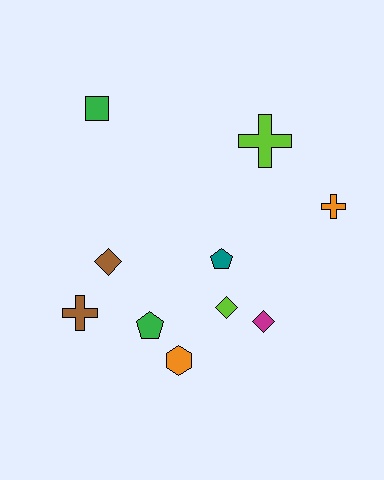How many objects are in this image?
There are 10 objects.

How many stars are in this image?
There are no stars.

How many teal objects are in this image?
There is 1 teal object.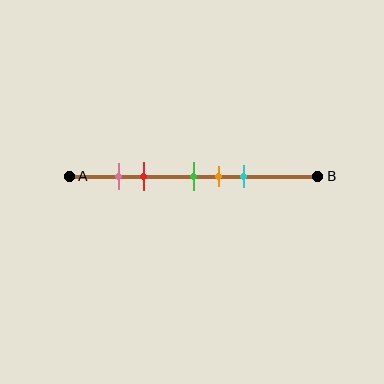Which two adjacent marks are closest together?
The pink and red marks are the closest adjacent pair.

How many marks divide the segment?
There are 5 marks dividing the segment.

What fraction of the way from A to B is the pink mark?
The pink mark is approximately 20% (0.2) of the way from A to B.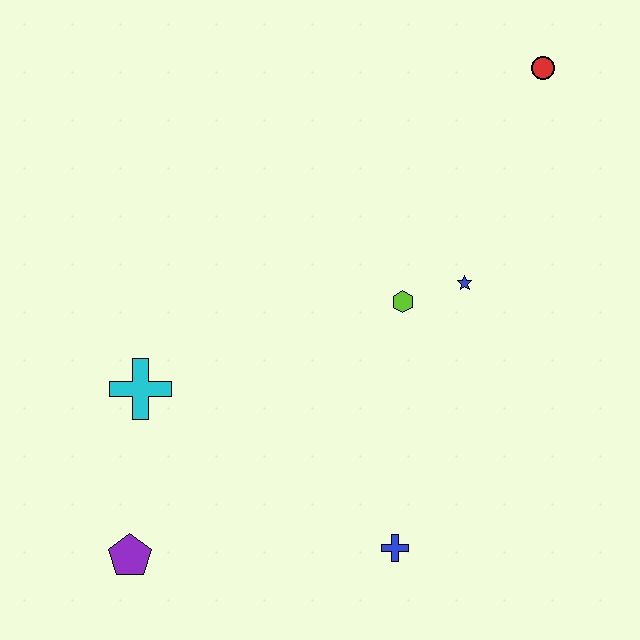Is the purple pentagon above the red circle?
No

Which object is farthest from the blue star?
The purple pentagon is farthest from the blue star.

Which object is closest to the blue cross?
The lime hexagon is closest to the blue cross.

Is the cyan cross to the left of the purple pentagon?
No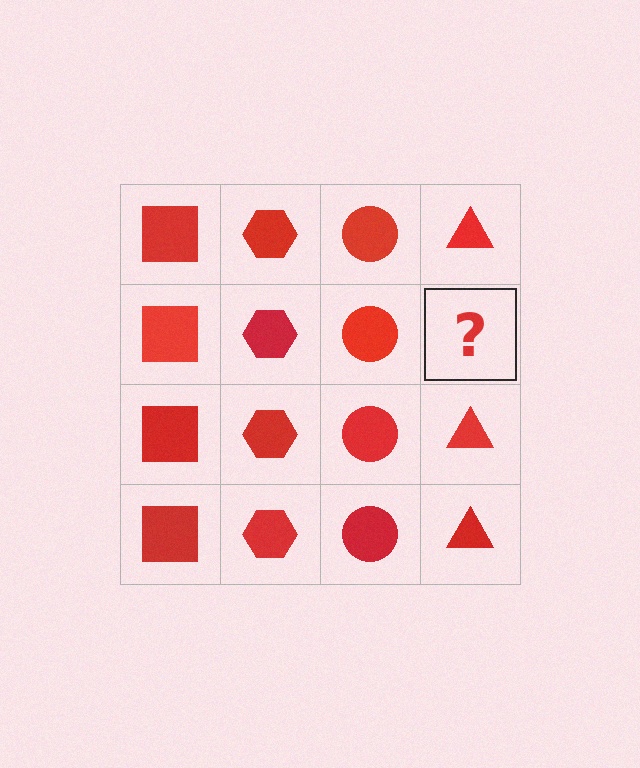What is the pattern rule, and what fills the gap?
The rule is that each column has a consistent shape. The gap should be filled with a red triangle.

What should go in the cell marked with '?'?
The missing cell should contain a red triangle.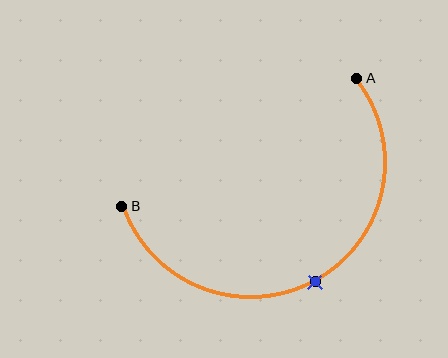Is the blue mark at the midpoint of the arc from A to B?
Yes. The blue mark lies on the arc at equal arc-length from both A and B — it is the arc midpoint.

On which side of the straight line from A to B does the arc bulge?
The arc bulges below the straight line connecting A and B.